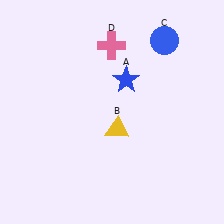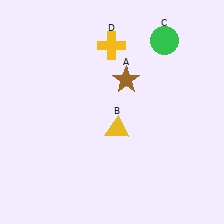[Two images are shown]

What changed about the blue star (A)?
In Image 1, A is blue. In Image 2, it changed to brown.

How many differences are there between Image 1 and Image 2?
There are 3 differences between the two images.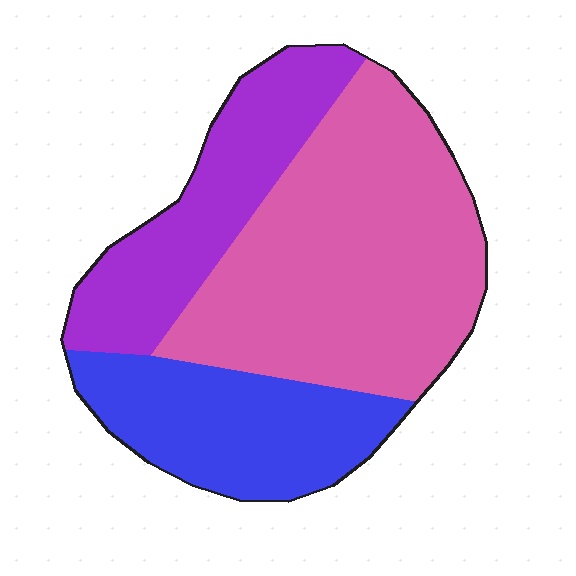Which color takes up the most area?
Pink, at roughly 50%.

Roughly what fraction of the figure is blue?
Blue takes up about one quarter (1/4) of the figure.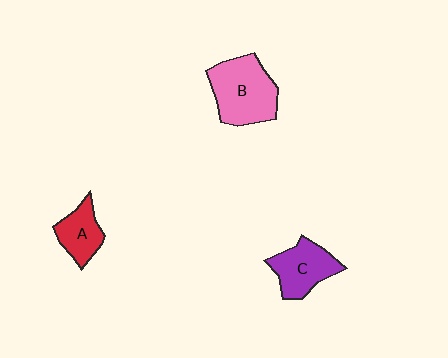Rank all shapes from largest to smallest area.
From largest to smallest: B (pink), C (purple), A (red).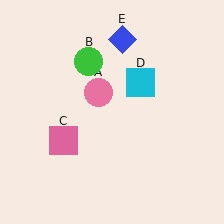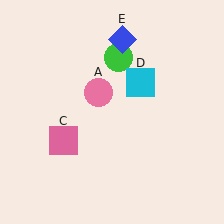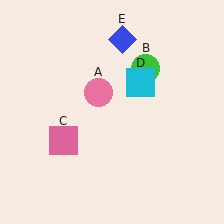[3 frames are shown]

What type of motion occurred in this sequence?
The green circle (object B) rotated clockwise around the center of the scene.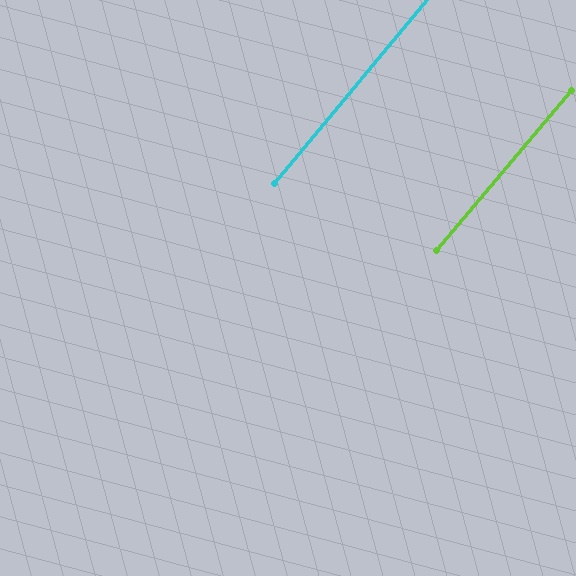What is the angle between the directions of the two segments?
Approximately 1 degree.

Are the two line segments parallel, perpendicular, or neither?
Parallel — their directions differ by only 0.5°.